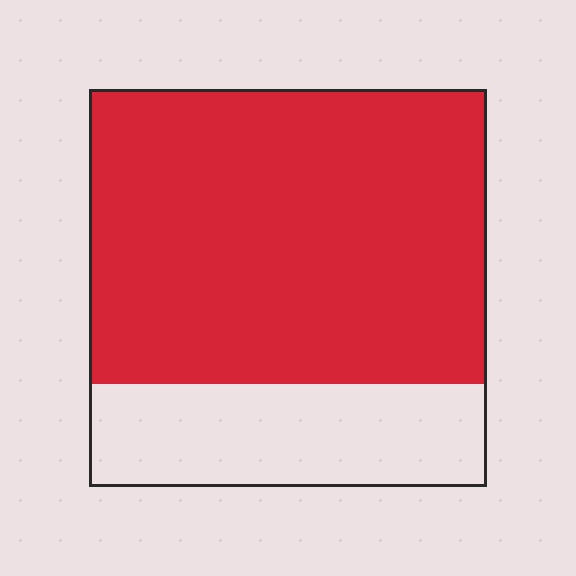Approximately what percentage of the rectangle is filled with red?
Approximately 75%.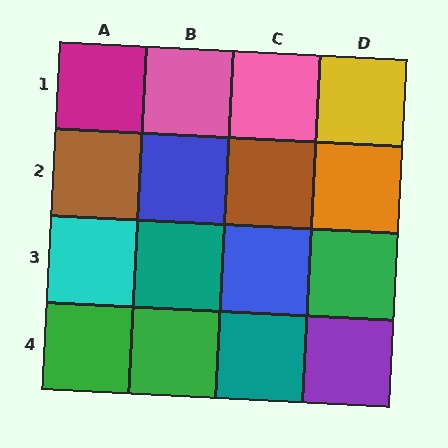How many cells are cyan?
1 cell is cyan.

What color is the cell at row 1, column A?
Magenta.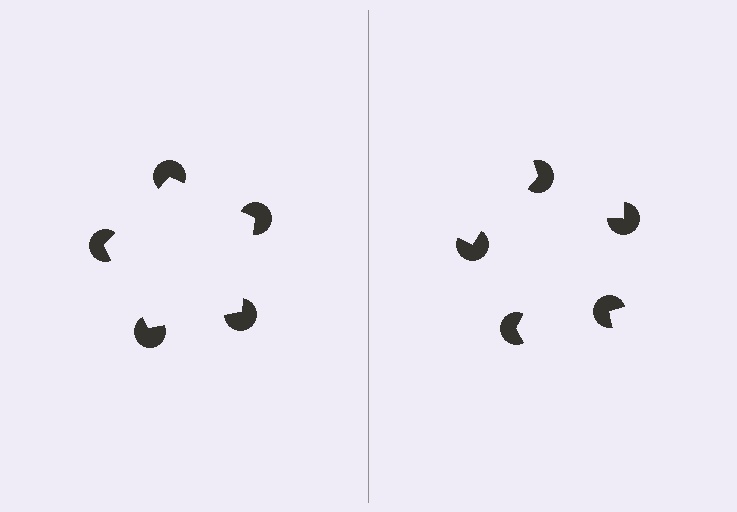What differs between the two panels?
The pac-man discs are positioned identically on both sides; only the wedge orientations differ. On the left they align to a pentagon; on the right they are misaligned.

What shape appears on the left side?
An illusory pentagon.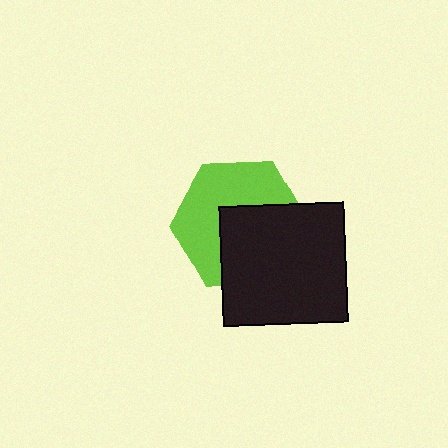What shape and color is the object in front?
The object in front is a black rectangle.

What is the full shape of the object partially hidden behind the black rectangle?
The partially hidden object is a lime hexagon.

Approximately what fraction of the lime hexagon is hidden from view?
Roughly 47% of the lime hexagon is hidden behind the black rectangle.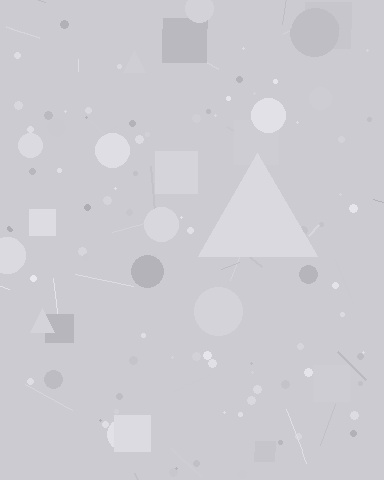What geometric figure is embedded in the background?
A triangle is embedded in the background.